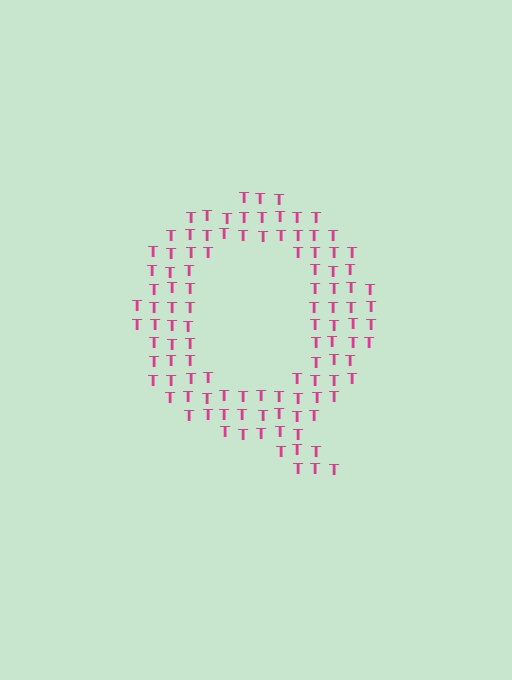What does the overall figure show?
The overall figure shows the letter Q.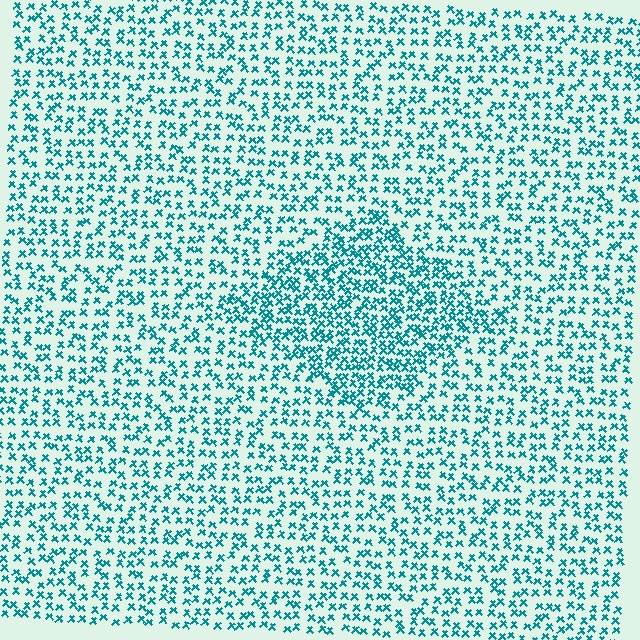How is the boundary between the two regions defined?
The boundary is defined by a change in element density (approximately 1.7x ratio). All elements are the same color, size, and shape.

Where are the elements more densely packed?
The elements are more densely packed inside the diamond boundary.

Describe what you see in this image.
The image contains small teal elements arranged at two different densities. A diamond-shaped region is visible where the elements are more densely packed than the surrounding area.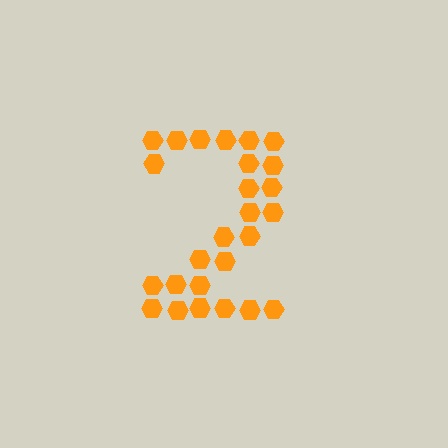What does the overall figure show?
The overall figure shows the digit 2.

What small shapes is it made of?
It is made of small hexagons.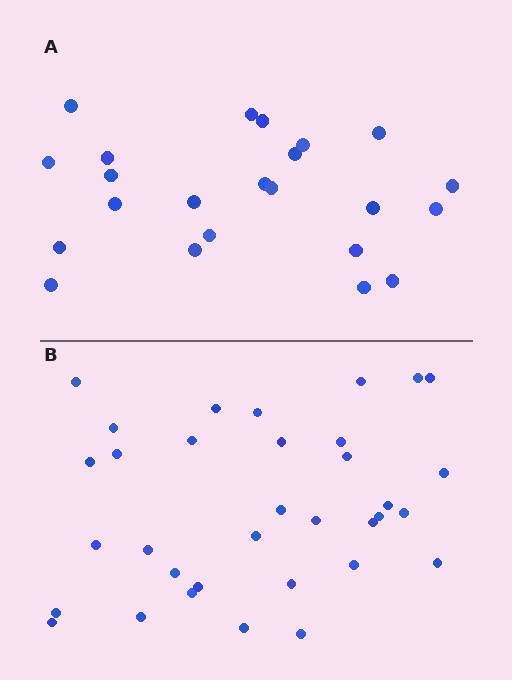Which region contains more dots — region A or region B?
Region B (the bottom region) has more dots.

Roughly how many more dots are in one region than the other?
Region B has roughly 12 or so more dots than region A.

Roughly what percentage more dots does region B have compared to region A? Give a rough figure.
About 50% more.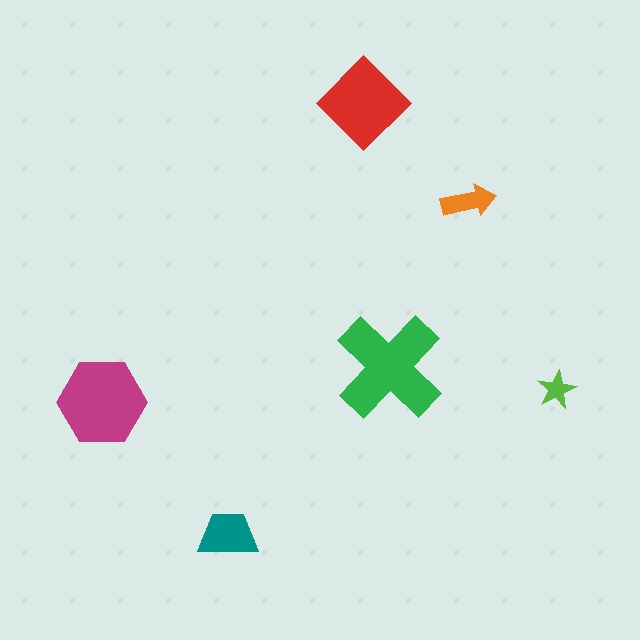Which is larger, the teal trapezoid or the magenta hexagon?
The magenta hexagon.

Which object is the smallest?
The lime star.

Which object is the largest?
The green cross.